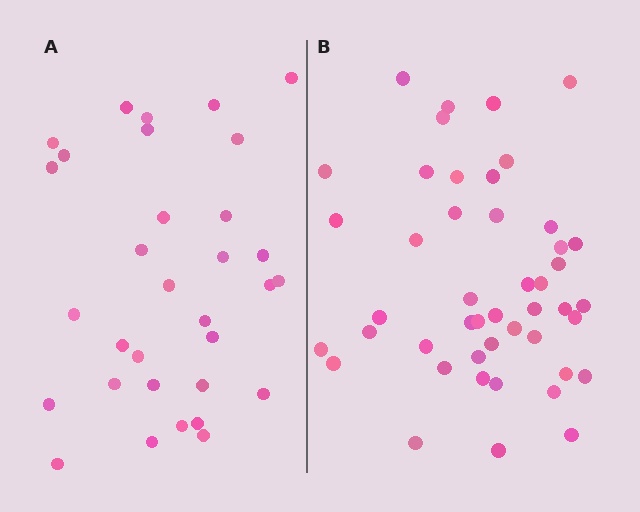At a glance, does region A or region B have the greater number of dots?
Region B (the right region) has more dots.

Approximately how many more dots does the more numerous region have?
Region B has approximately 15 more dots than region A.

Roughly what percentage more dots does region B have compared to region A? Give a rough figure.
About 45% more.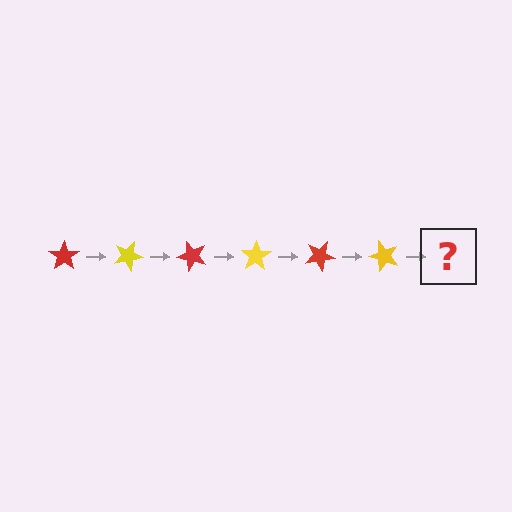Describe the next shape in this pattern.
It should be a red star, rotated 150 degrees from the start.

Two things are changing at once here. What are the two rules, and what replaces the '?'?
The two rules are that it rotates 25 degrees each step and the color cycles through red and yellow. The '?' should be a red star, rotated 150 degrees from the start.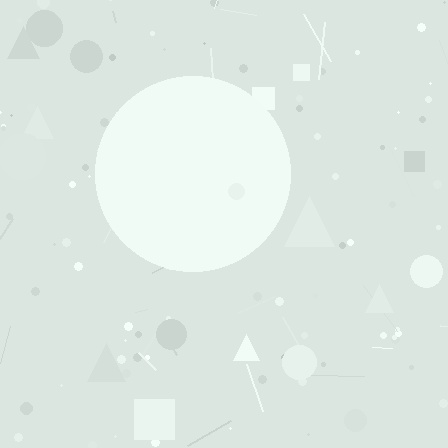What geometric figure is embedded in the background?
A circle is embedded in the background.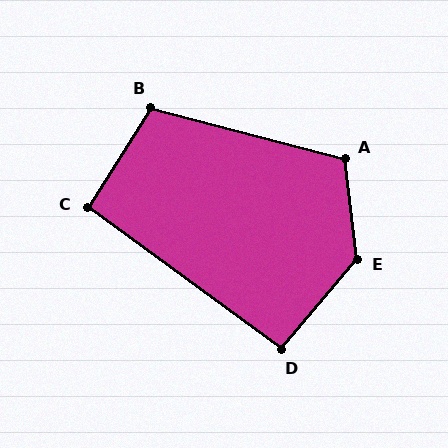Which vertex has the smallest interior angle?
C, at approximately 94 degrees.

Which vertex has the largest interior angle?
E, at approximately 133 degrees.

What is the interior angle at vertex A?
Approximately 112 degrees (obtuse).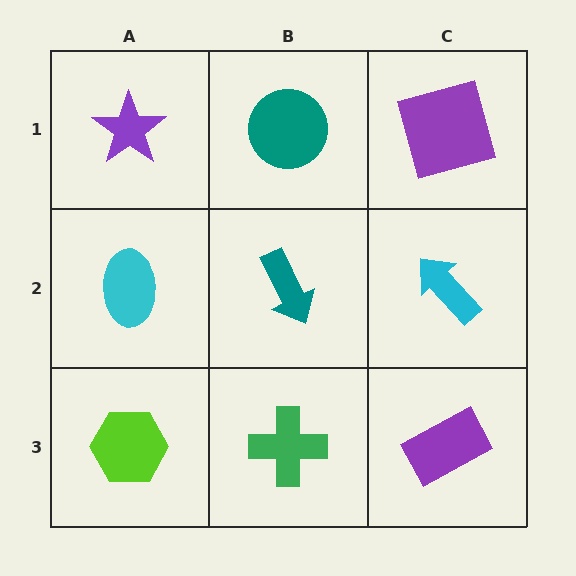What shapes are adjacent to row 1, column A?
A cyan ellipse (row 2, column A), a teal circle (row 1, column B).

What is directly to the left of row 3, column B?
A lime hexagon.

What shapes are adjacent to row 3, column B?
A teal arrow (row 2, column B), a lime hexagon (row 3, column A), a purple rectangle (row 3, column C).